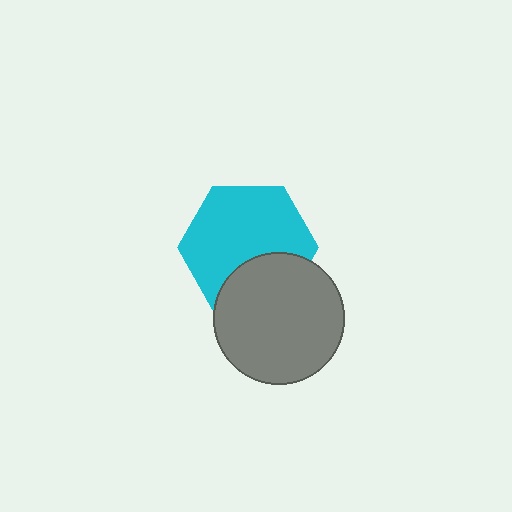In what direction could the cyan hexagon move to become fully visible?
The cyan hexagon could move up. That would shift it out from behind the gray circle entirely.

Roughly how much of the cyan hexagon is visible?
Most of it is visible (roughly 70%).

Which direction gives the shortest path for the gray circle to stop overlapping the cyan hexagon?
Moving down gives the shortest separation.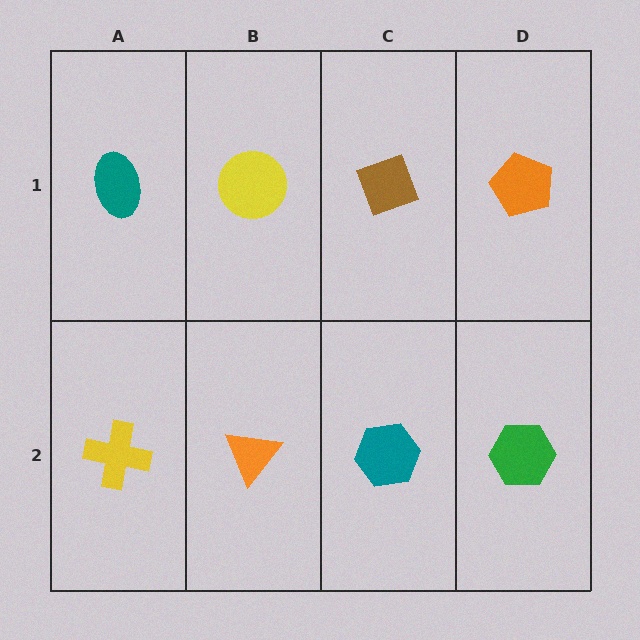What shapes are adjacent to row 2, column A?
A teal ellipse (row 1, column A), an orange triangle (row 2, column B).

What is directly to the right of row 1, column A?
A yellow circle.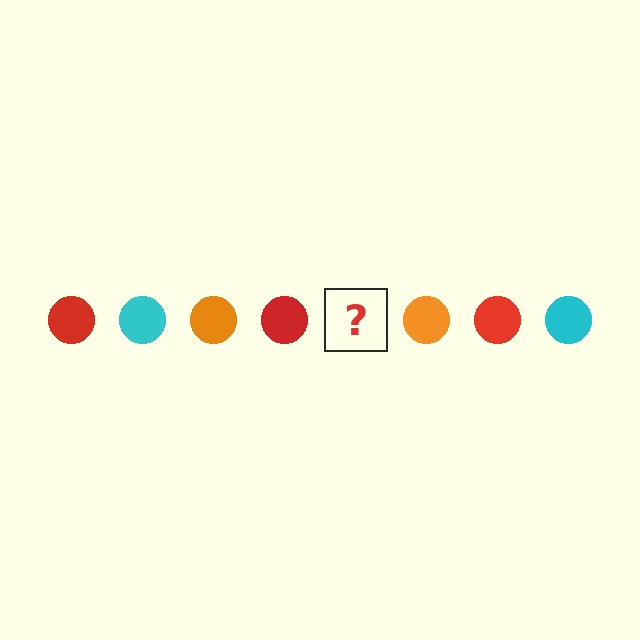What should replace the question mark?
The question mark should be replaced with a cyan circle.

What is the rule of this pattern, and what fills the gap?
The rule is that the pattern cycles through red, cyan, orange circles. The gap should be filled with a cyan circle.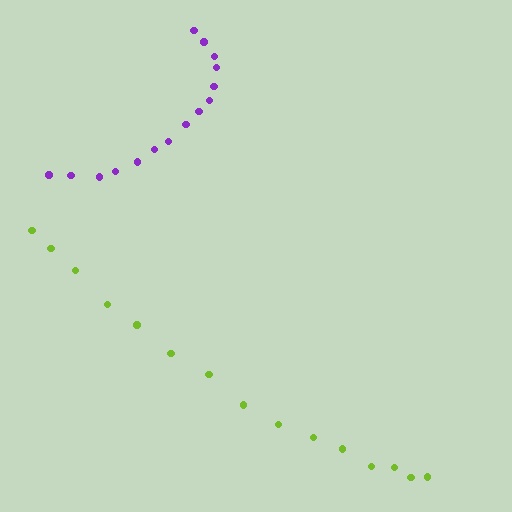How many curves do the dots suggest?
There are 2 distinct paths.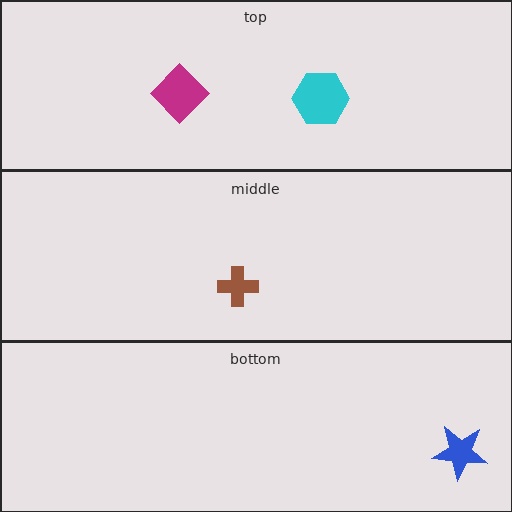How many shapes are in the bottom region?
1.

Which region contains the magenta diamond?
The top region.